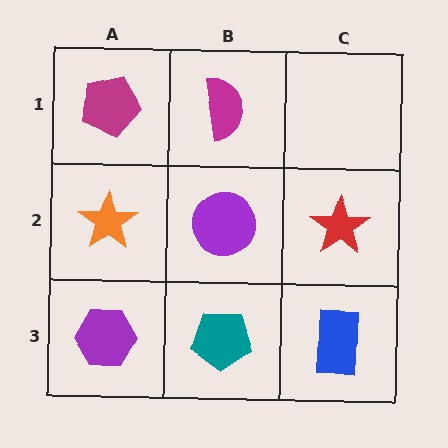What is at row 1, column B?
A magenta semicircle.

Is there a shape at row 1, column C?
No, that cell is empty.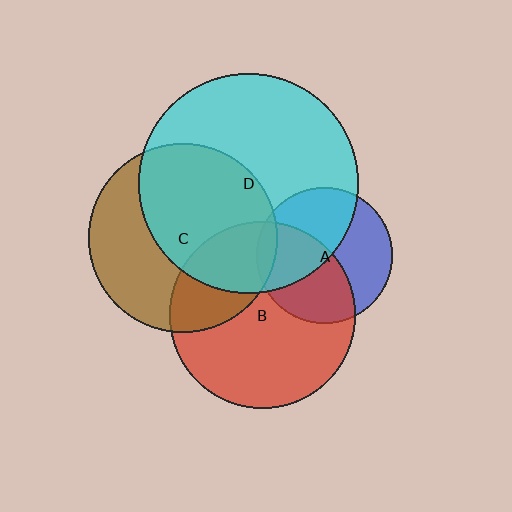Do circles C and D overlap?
Yes.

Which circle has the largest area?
Circle D (cyan).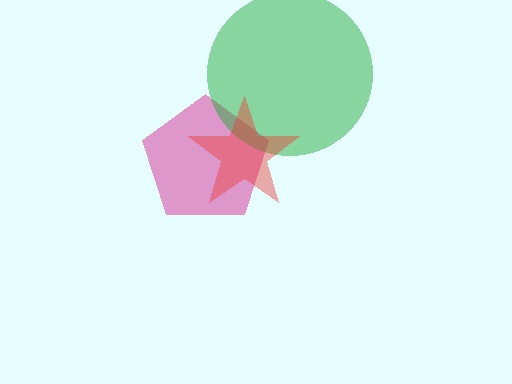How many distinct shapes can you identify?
There are 3 distinct shapes: a magenta pentagon, a green circle, a red star.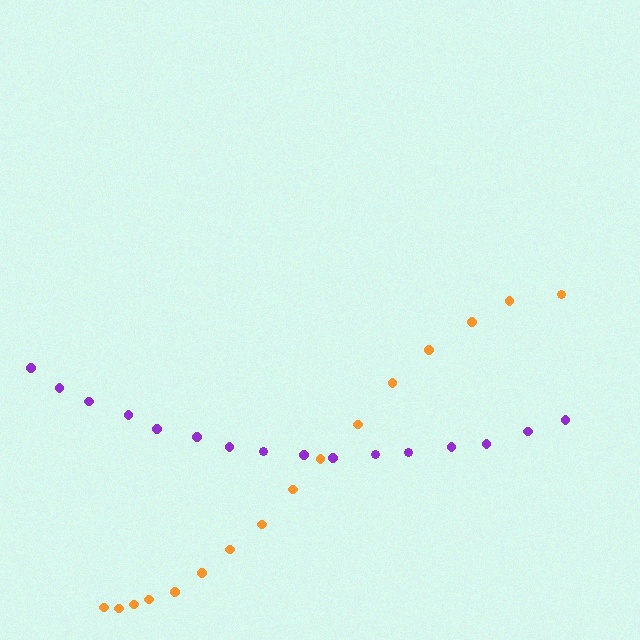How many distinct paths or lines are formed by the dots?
There are 2 distinct paths.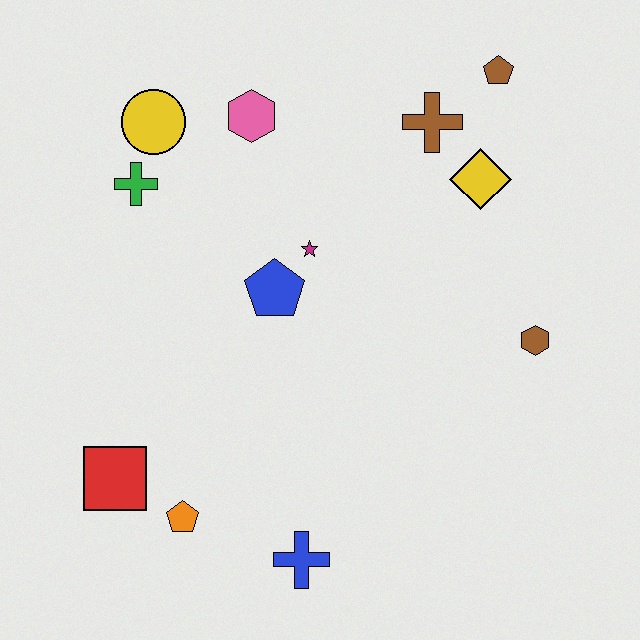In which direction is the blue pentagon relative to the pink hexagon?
The blue pentagon is below the pink hexagon.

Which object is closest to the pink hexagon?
The yellow circle is closest to the pink hexagon.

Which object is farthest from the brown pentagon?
The red square is farthest from the brown pentagon.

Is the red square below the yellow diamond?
Yes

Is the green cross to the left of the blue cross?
Yes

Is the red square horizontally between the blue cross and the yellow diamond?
No